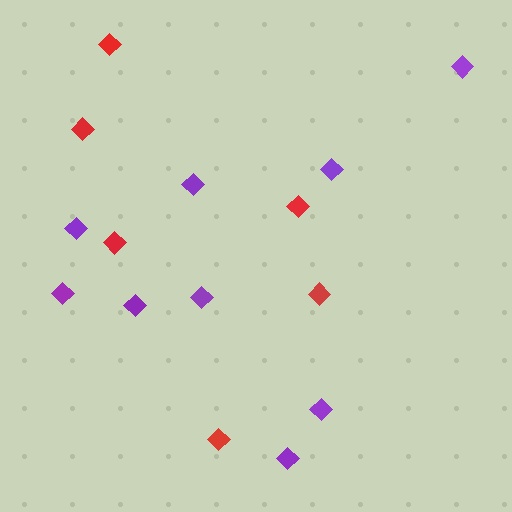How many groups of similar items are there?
There are 2 groups: one group of red diamonds (6) and one group of purple diamonds (9).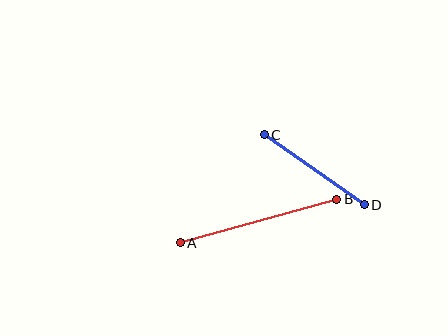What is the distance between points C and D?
The distance is approximately 122 pixels.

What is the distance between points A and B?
The distance is approximately 162 pixels.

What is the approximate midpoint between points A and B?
The midpoint is at approximately (258, 221) pixels.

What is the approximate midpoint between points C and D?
The midpoint is at approximately (314, 170) pixels.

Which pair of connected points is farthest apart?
Points A and B are farthest apart.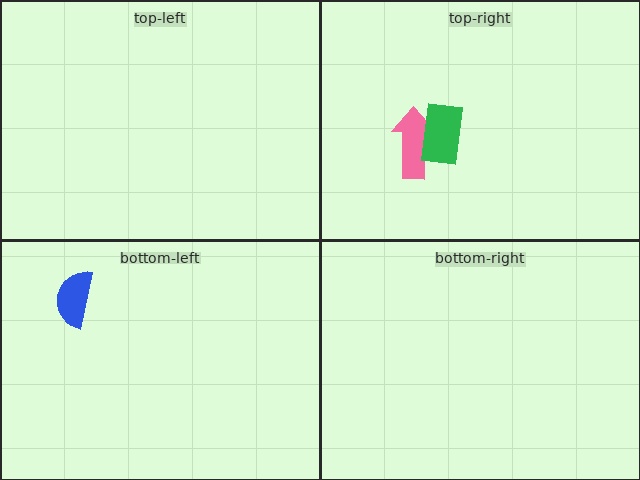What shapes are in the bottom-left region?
The blue semicircle.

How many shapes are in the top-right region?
2.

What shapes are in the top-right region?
The pink arrow, the green rectangle.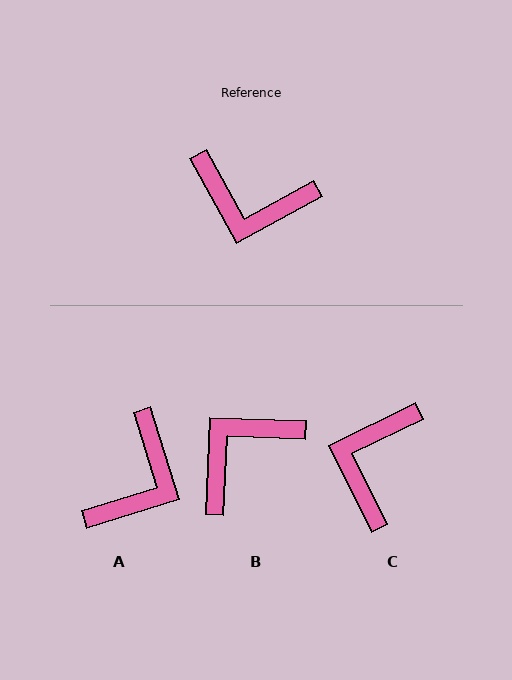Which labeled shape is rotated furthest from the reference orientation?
B, about 121 degrees away.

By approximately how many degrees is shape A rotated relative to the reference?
Approximately 79 degrees counter-clockwise.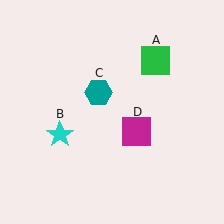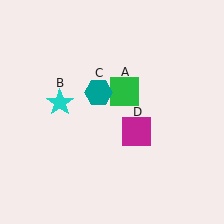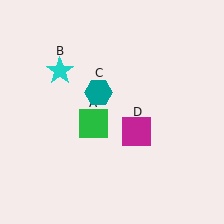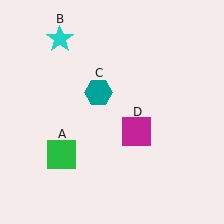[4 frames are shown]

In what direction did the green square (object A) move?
The green square (object A) moved down and to the left.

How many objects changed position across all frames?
2 objects changed position: green square (object A), cyan star (object B).